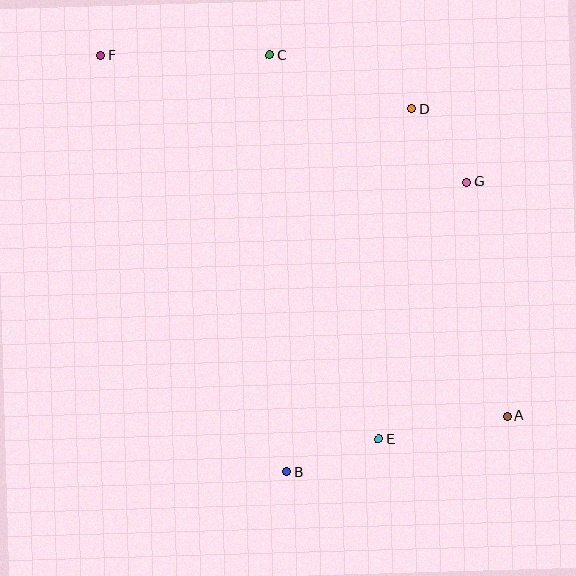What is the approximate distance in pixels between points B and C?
The distance between B and C is approximately 417 pixels.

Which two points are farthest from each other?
Points A and F are farthest from each other.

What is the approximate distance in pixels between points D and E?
The distance between D and E is approximately 332 pixels.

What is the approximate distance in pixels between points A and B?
The distance between A and B is approximately 227 pixels.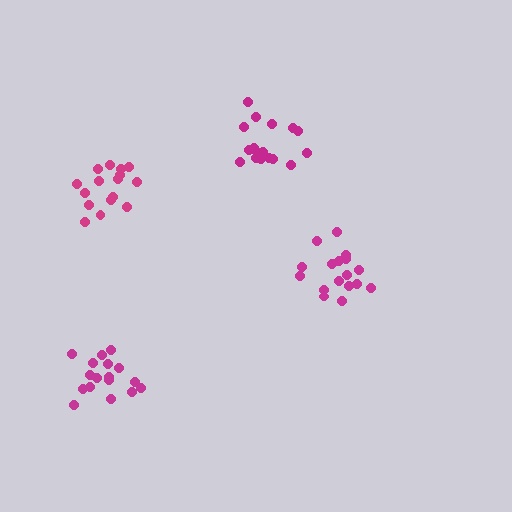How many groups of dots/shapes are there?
There are 4 groups.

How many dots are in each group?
Group 1: 17 dots, Group 2: 17 dots, Group 3: 16 dots, Group 4: 17 dots (67 total).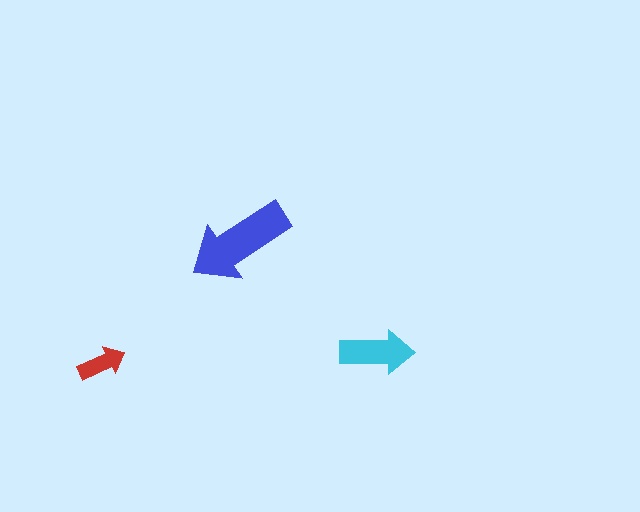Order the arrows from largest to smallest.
the blue one, the cyan one, the red one.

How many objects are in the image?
There are 3 objects in the image.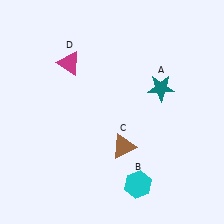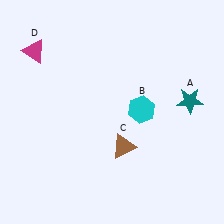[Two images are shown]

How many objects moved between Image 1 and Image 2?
3 objects moved between the two images.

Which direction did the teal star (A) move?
The teal star (A) moved right.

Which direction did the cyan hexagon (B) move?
The cyan hexagon (B) moved up.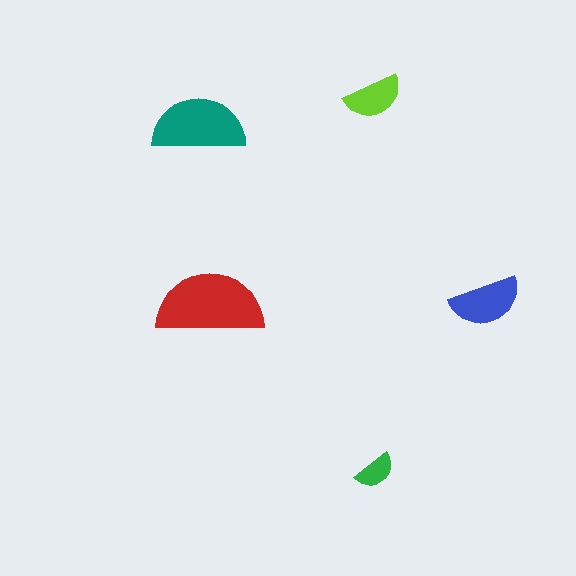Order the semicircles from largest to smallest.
the red one, the teal one, the blue one, the lime one, the green one.